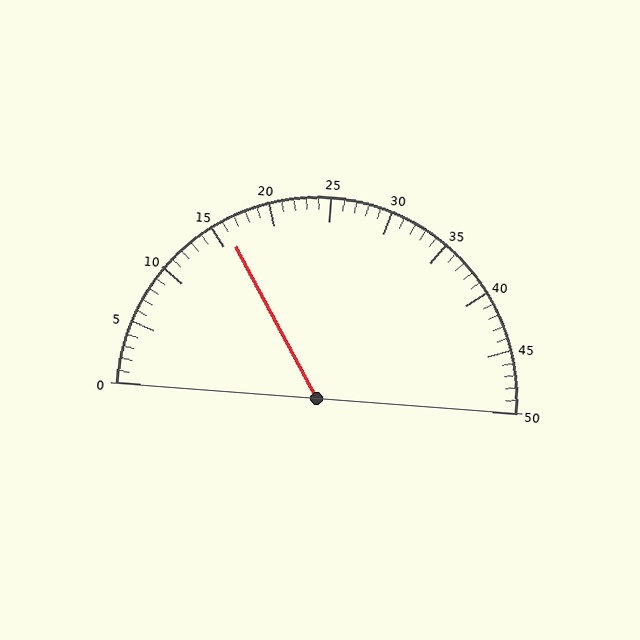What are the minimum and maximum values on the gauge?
The gauge ranges from 0 to 50.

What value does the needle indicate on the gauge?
The needle indicates approximately 16.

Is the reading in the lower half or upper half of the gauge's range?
The reading is in the lower half of the range (0 to 50).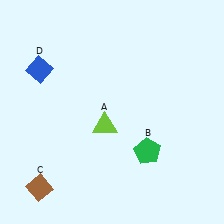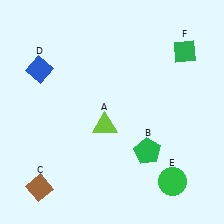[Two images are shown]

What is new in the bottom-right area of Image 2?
A green circle (E) was added in the bottom-right area of Image 2.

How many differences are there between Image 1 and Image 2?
There are 2 differences between the two images.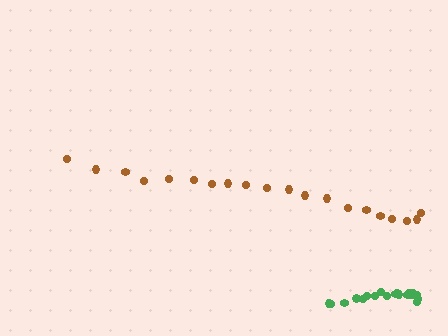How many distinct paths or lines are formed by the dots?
There are 2 distinct paths.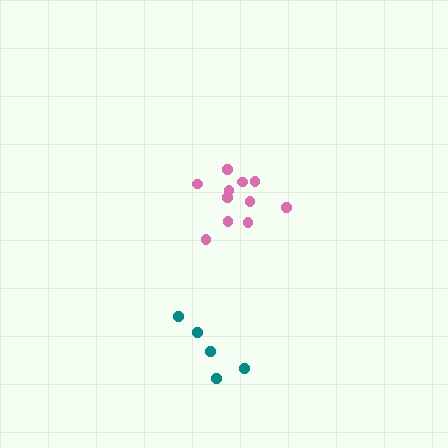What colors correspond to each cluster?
The clusters are colored: pink, teal.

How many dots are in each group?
Group 1: 11 dots, Group 2: 5 dots (16 total).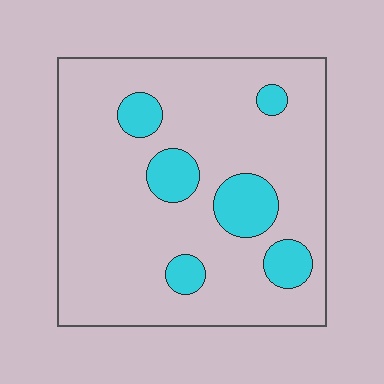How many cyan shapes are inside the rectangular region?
6.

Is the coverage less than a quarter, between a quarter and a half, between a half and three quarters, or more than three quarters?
Less than a quarter.